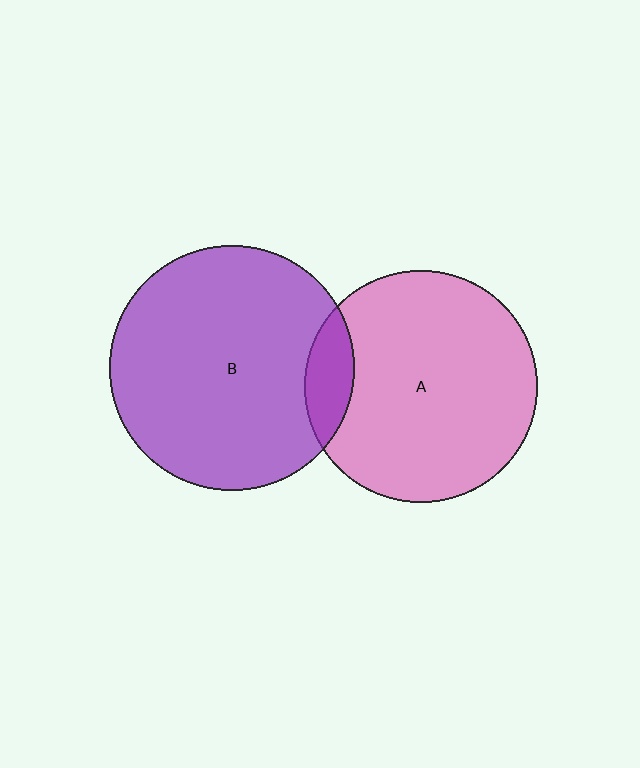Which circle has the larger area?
Circle B (purple).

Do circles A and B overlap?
Yes.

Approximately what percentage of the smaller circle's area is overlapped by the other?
Approximately 10%.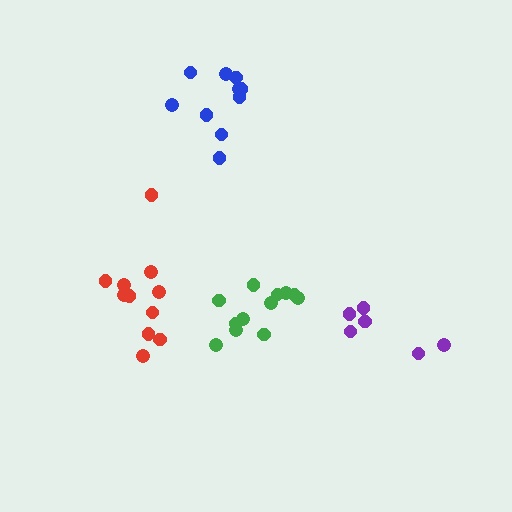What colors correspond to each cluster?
The clusters are colored: green, blue, purple, red.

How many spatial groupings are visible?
There are 4 spatial groupings.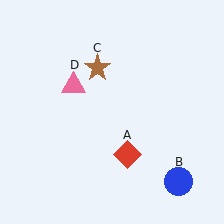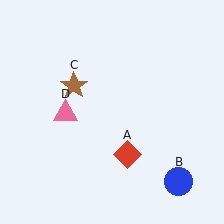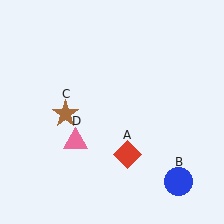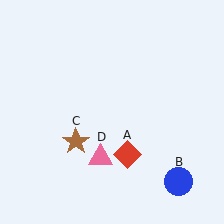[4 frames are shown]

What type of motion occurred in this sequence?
The brown star (object C), pink triangle (object D) rotated counterclockwise around the center of the scene.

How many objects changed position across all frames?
2 objects changed position: brown star (object C), pink triangle (object D).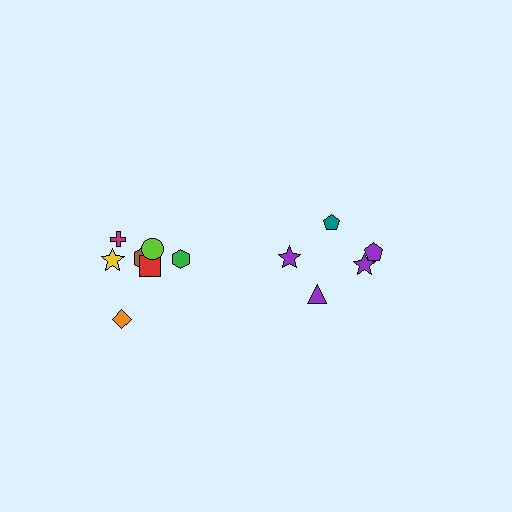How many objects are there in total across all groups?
There are 12 objects.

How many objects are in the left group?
There are 7 objects.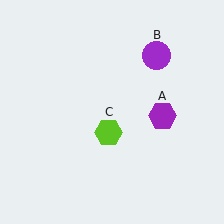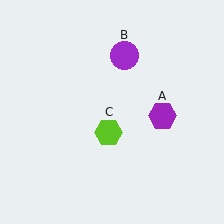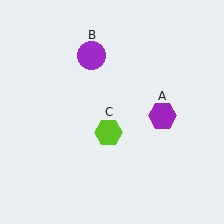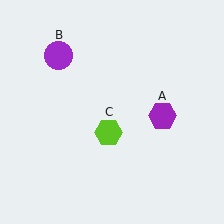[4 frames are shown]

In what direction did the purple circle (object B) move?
The purple circle (object B) moved left.